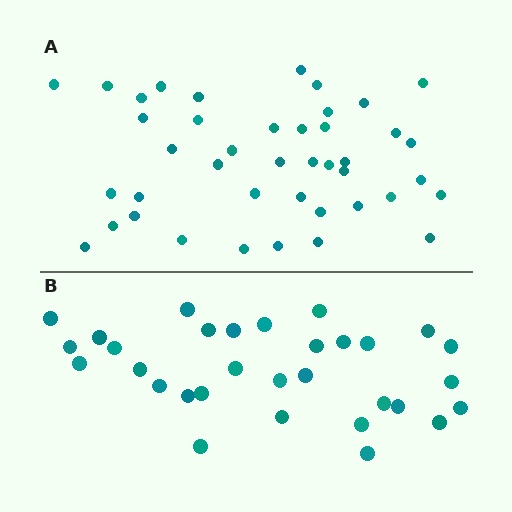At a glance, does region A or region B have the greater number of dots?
Region A (the top region) has more dots.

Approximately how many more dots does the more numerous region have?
Region A has roughly 12 or so more dots than region B.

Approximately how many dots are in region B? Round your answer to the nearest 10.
About 30 dots. (The exact count is 31, which rounds to 30.)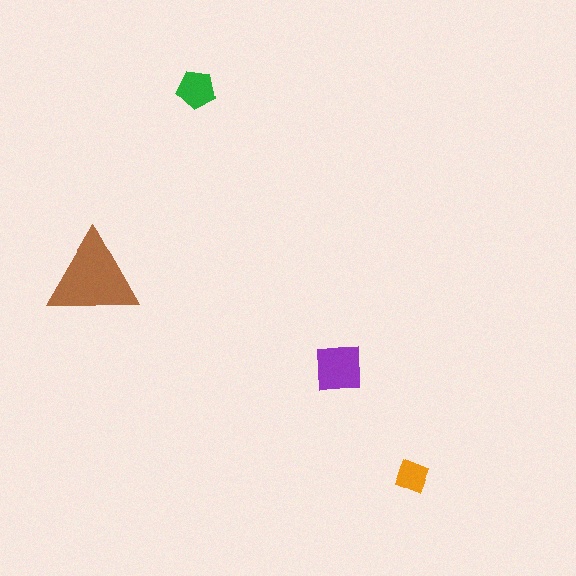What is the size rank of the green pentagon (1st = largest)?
3rd.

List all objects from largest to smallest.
The brown triangle, the purple square, the green pentagon, the orange diamond.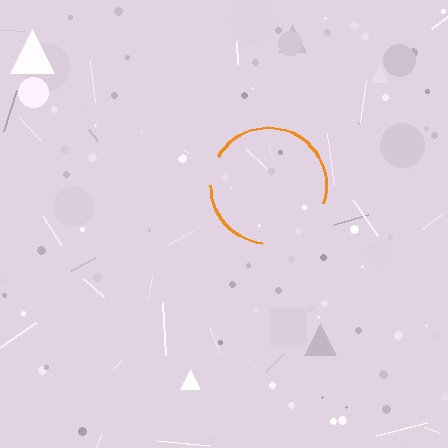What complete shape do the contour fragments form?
The contour fragments form a circle.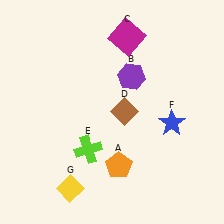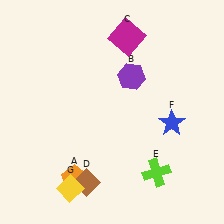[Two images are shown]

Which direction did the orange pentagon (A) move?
The orange pentagon (A) moved left.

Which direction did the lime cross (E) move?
The lime cross (E) moved right.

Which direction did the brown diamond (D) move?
The brown diamond (D) moved down.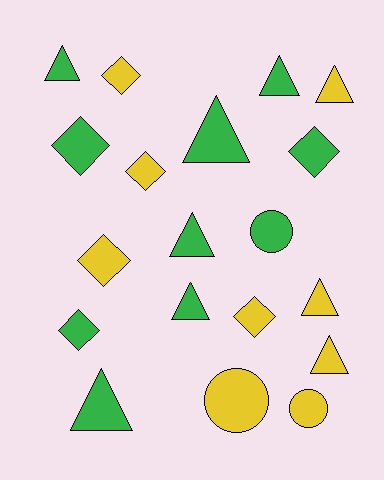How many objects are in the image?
There are 19 objects.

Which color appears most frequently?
Green, with 10 objects.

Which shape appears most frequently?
Triangle, with 9 objects.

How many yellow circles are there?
There are 2 yellow circles.